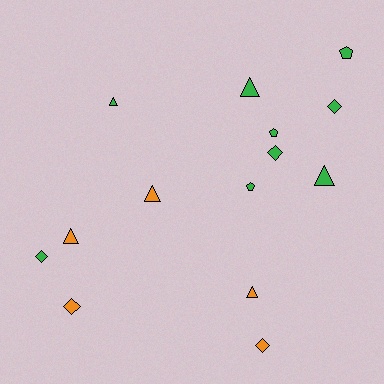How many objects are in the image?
There are 14 objects.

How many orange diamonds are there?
There are 2 orange diamonds.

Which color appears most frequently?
Green, with 9 objects.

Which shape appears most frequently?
Triangle, with 6 objects.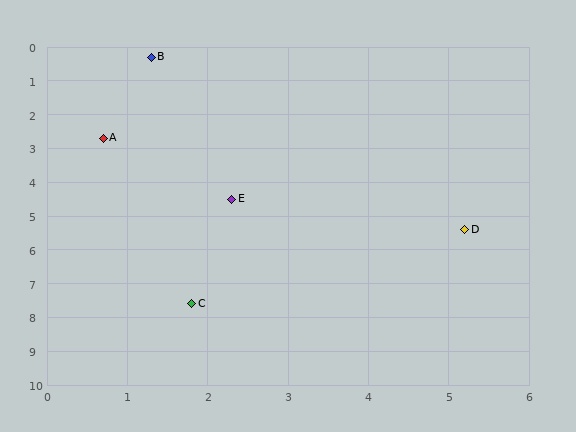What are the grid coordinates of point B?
Point B is at approximately (1.3, 0.3).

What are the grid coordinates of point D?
Point D is at approximately (5.2, 5.4).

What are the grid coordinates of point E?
Point E is at approximately (2.3, 4.5).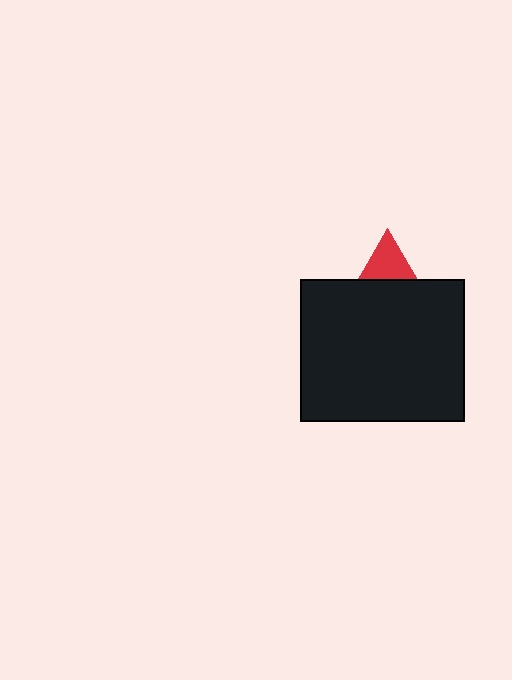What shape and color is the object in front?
The object in front is a black rectangle.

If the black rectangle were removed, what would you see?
You would see the complete red triangle.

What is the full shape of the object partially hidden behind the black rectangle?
The partially hidden object is a red triangle.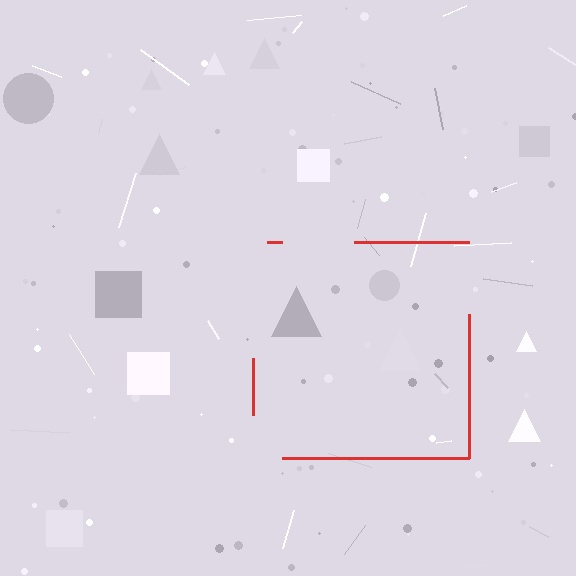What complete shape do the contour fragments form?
The contour fragments form a square.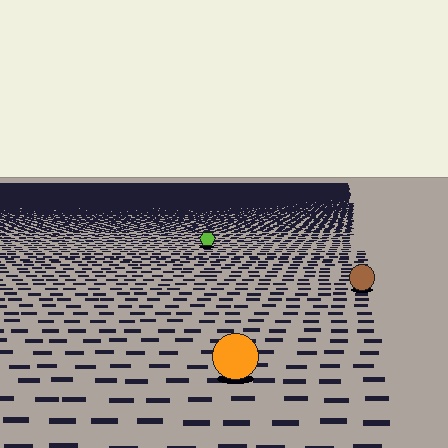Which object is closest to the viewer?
The orange circle is closest. The texture marks near it are larger and more spread out.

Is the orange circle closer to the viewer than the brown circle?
Yes. The orange circle is closer — you can tell from the texture gradient: the ground texture is coarser near it.